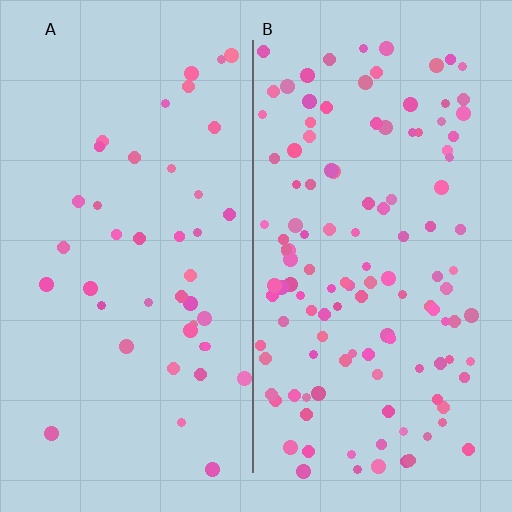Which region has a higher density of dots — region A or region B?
B (the right).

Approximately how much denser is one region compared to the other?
Approximately 2.9× — region B over region A.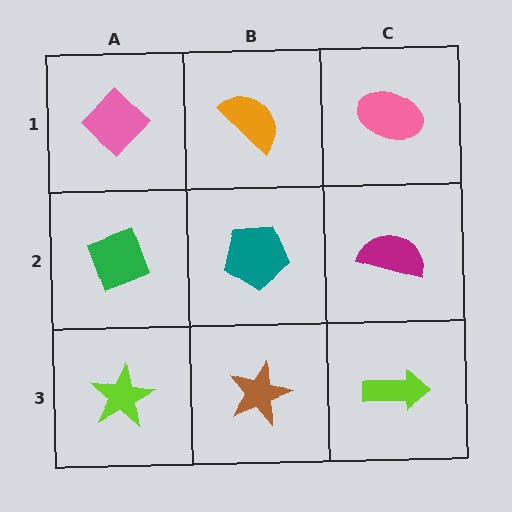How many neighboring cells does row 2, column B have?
4.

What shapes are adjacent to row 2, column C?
A pink ellipse (row 1, column C), a lime arrow (row 3, column C), a teal pentagon (row 2, column B).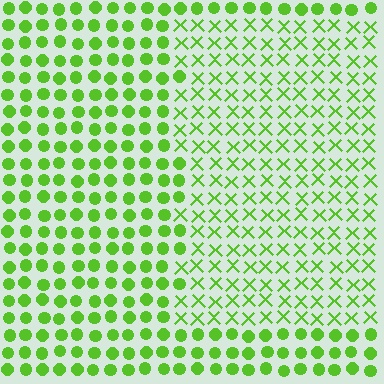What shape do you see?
I see a rectangle.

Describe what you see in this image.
The image is filled with small lime elements arranged in a uniform grid. A rectangle-shaped region contains X marks, while the surrounding area contains circles. The boundary is defined purely by the change in element shape.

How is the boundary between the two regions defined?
The boundary is defined by a change in element shape: X marks inside vs. circles outside. All elements share the same color and spacing.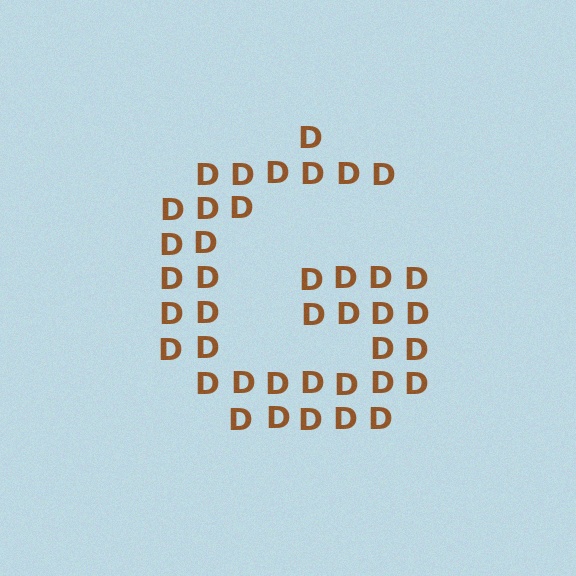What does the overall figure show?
The overall figure shows the letter G.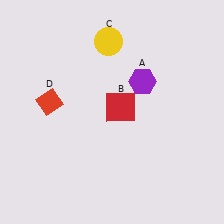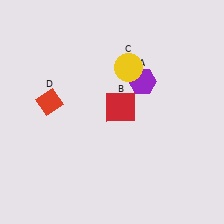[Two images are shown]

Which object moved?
The yellow circle (C) moved down.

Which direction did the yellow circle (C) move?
The yellow circle (C) moved down.